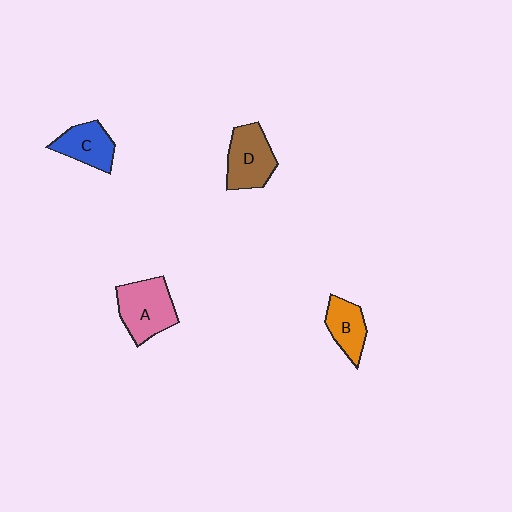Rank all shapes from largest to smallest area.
From largest to smallest: A (pink), D (brown), C (blue), B (orange).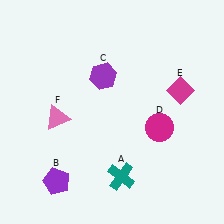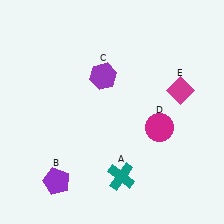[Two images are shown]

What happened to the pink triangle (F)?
The pink triangle (F) was removed in Image 2. It was in the bottom-left area of Image 1.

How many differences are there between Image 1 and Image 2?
There is 1 difference between the two images.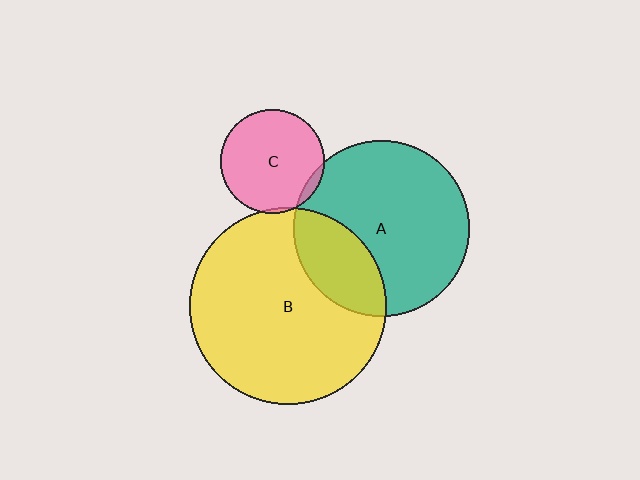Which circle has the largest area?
Circle B (yellow).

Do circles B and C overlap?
Yes.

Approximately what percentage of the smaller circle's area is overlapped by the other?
Approximately 5%.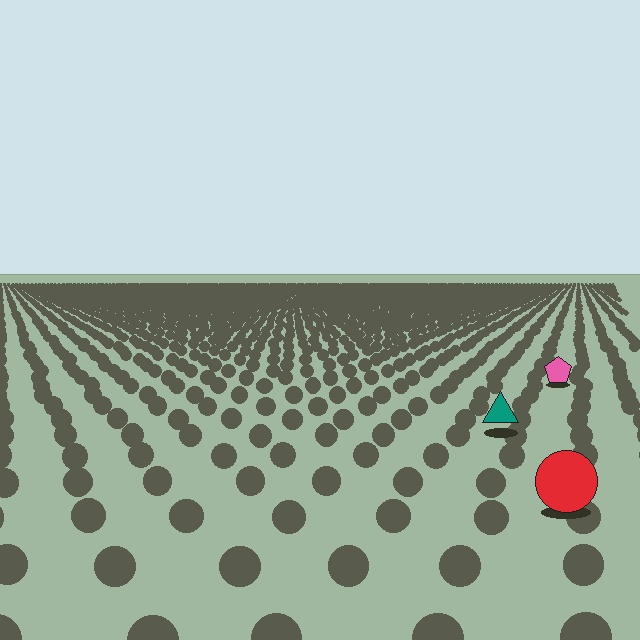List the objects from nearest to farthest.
From nearest to farthest: the red circle, the teal triangle, the pink pentagon.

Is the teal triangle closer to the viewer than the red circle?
No. The red circle is closer — you can tell from the texture gradient: the ground texture is coarser near it.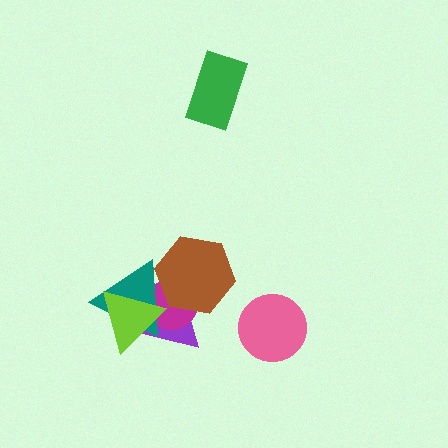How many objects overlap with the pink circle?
0 objects overlap with the pink circle.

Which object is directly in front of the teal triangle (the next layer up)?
The brown hexagon is directly in front of the teal triangle.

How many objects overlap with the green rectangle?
0 objects overlap with the green rectangle.